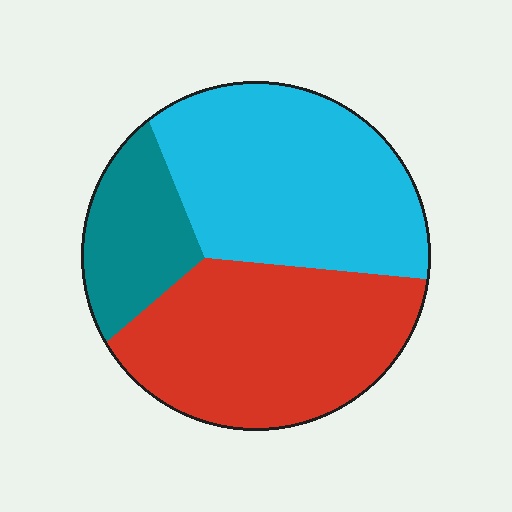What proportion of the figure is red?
Red takes up about two fifths (2/5) of the figure.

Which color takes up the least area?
Teal, at roughly 15%.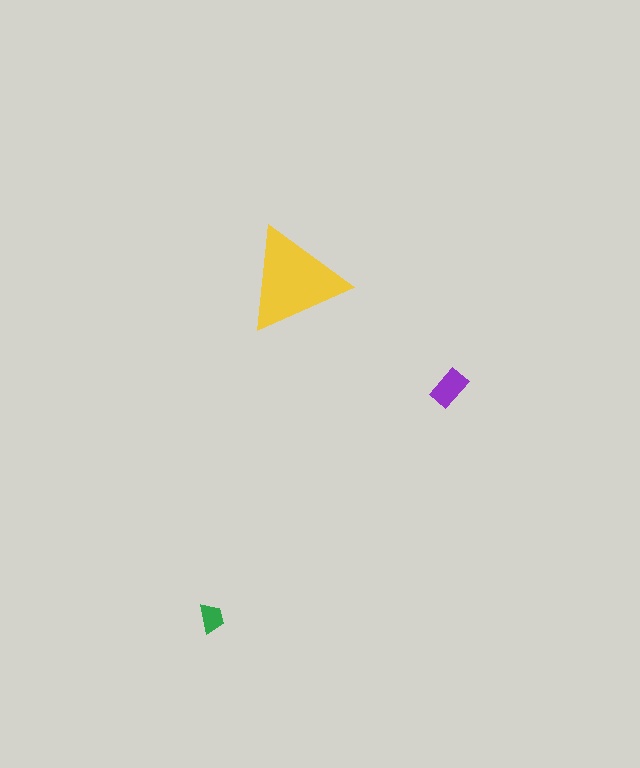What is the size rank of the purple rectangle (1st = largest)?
2nd.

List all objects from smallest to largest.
The green trapezoid, the purple rectangle, the yellow triangle.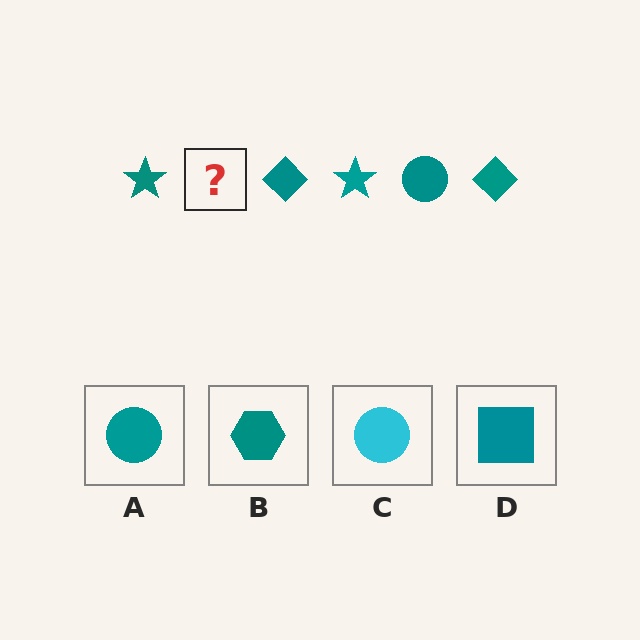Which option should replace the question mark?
Option A.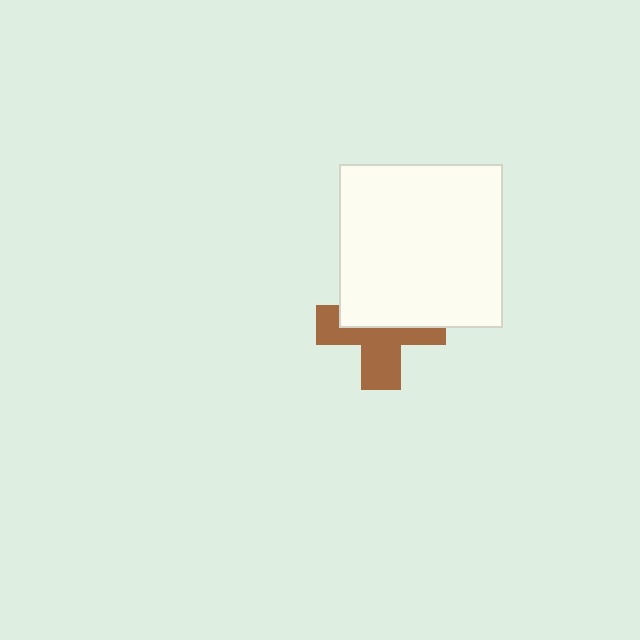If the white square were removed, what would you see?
You would see the complete brown cross.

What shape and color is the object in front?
The object in front is a white square.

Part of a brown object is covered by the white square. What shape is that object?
It is a cross.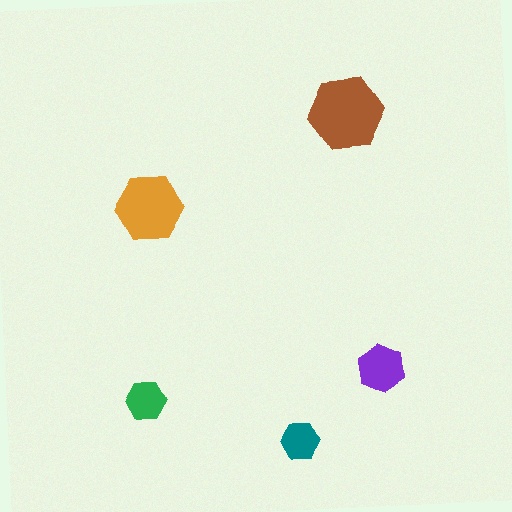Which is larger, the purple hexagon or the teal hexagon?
The purple one.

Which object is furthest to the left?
The green hexagon is leftmost.